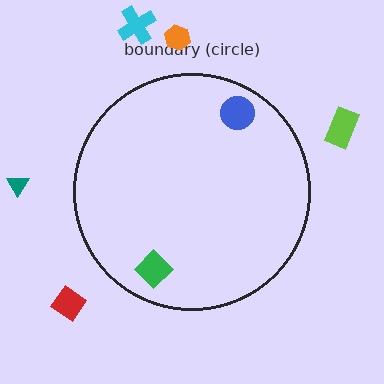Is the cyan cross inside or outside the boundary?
Outside.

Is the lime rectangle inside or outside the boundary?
Outside.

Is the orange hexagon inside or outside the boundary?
Outside.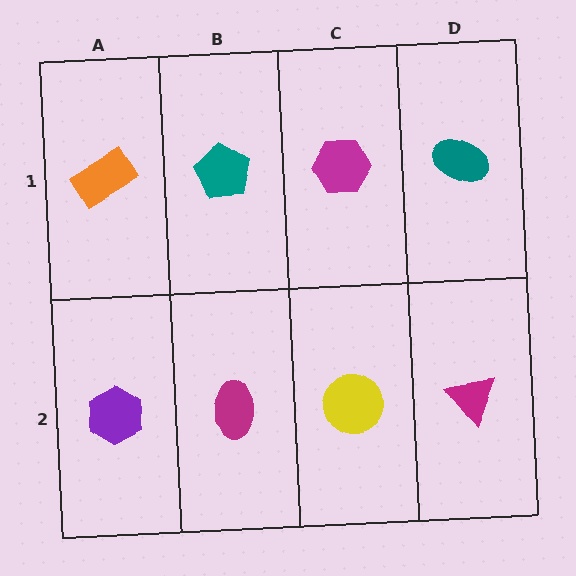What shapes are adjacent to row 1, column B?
A magenta ellipse (row 2, column B), an orange rectangle (row 1, column A), a magenta hexagon (row 1, column C).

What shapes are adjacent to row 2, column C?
A magenta hexagon (row 1, column C), a magenta ellipse (row 2, column B), a magenta triangle (row 2, column D).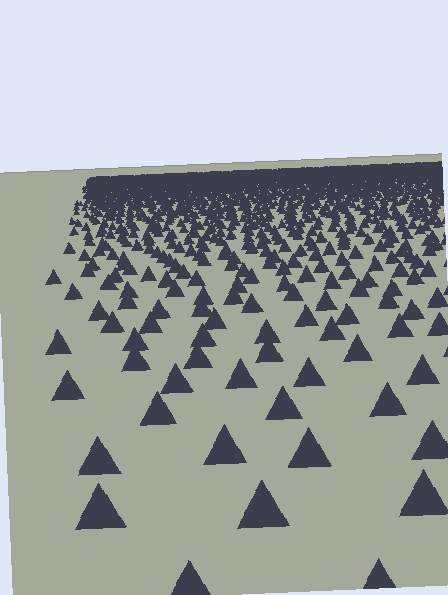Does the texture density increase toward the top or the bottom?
Density increases toward the top.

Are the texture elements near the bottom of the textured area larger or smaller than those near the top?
Larger. Near the bottom, elements are closer to the viewer and appear at a bigger on-screen size.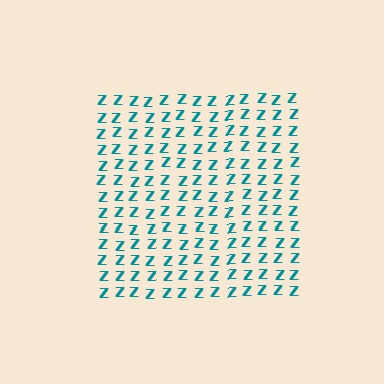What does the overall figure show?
The overall figure shows a square.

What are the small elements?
The small elements are letter Z's.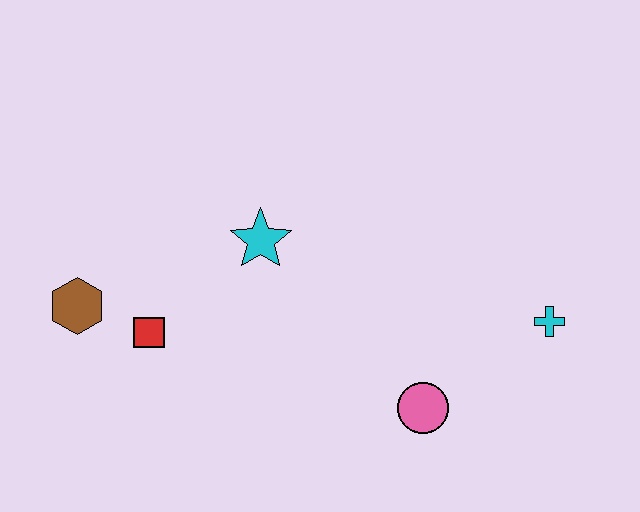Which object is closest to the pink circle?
The cyan cross is closest to the pink circle.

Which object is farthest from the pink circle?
The brown hexagon is farthest from the pink circle.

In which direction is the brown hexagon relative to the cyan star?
The brown hexagon is to the left of the cyan star.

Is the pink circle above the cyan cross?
No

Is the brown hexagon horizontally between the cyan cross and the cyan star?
No